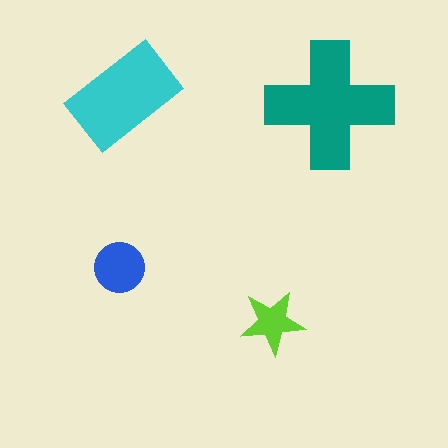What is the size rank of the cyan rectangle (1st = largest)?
2nd.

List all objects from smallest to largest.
The lime star, the blue circle, the cyan rectangle, the teal cross.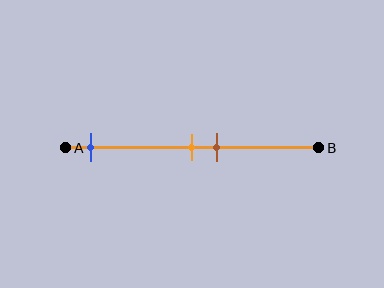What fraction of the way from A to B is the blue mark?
The blue mark is approximately 10% (0.1) of the way from A to B.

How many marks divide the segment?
There are 3 marks dividing the segment.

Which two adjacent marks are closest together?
The orange and brown marks are the closest adjacent pair.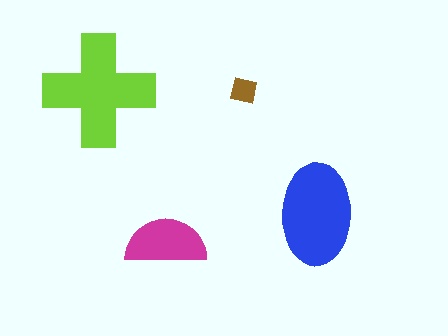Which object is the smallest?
The brown square.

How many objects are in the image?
There are 4 objects in the image.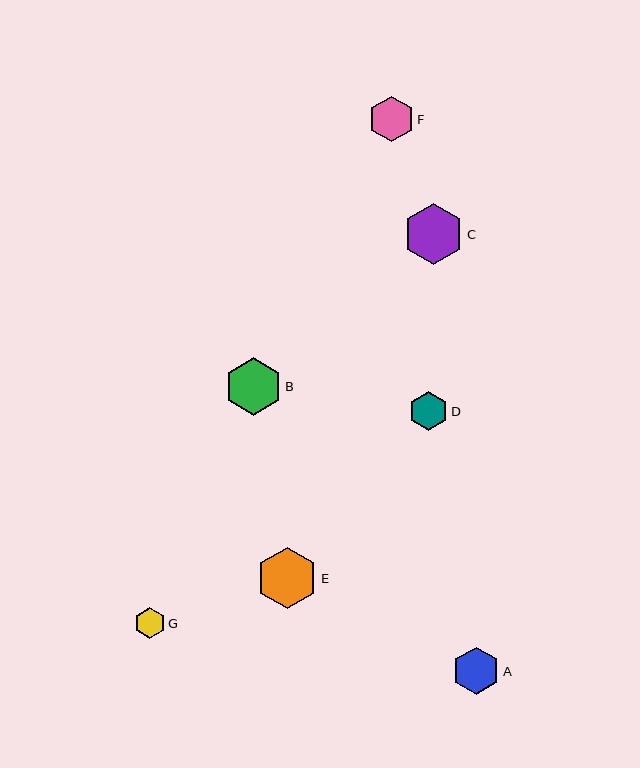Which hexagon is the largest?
Hexagon E is the largest with a size of approximately 61 pixels.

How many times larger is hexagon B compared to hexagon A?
Hexagon B is approximately 1.2 times the size of hexagon A.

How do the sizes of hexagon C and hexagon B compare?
Hexagon C and hexagon B are approximately the same size.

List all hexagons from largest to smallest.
From largest to smallest: E, C, B, A, F, D, G.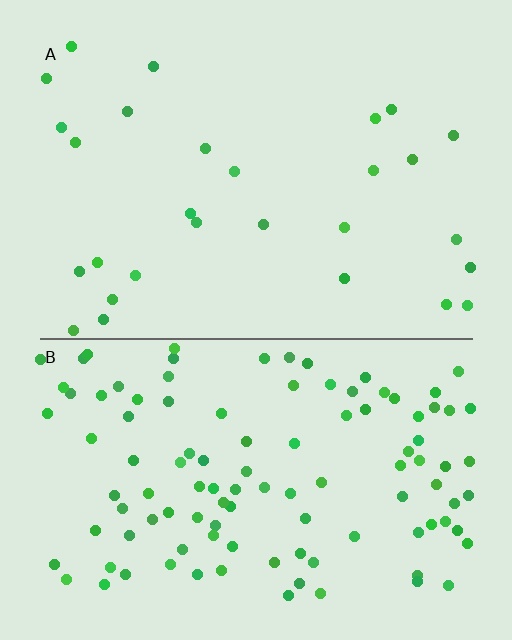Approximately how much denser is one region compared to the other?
Approximately 3.8× — region B over region A.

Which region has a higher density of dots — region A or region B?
B (the bottom).